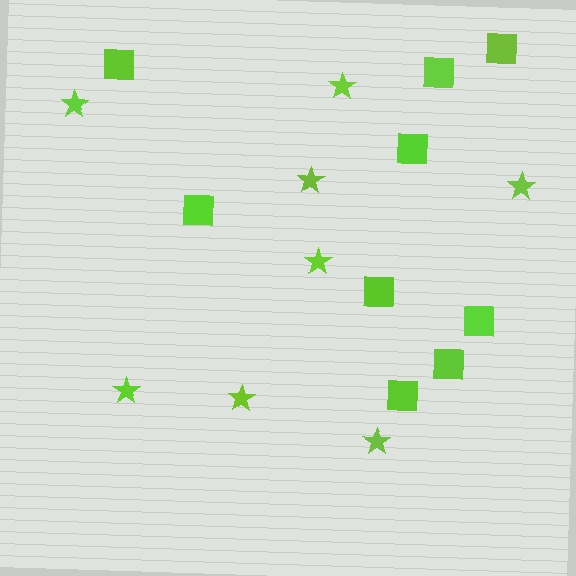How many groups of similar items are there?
There are 2 groups: one group of stars (8) and one group of squares (9).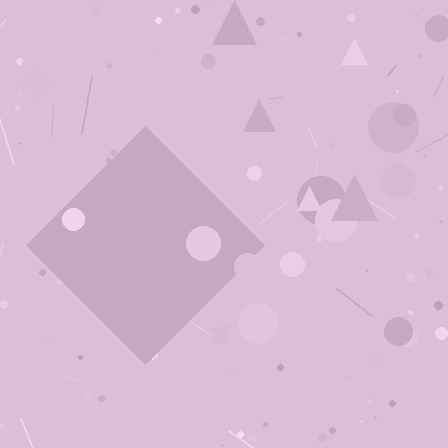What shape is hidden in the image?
A diamond is hidden in the image.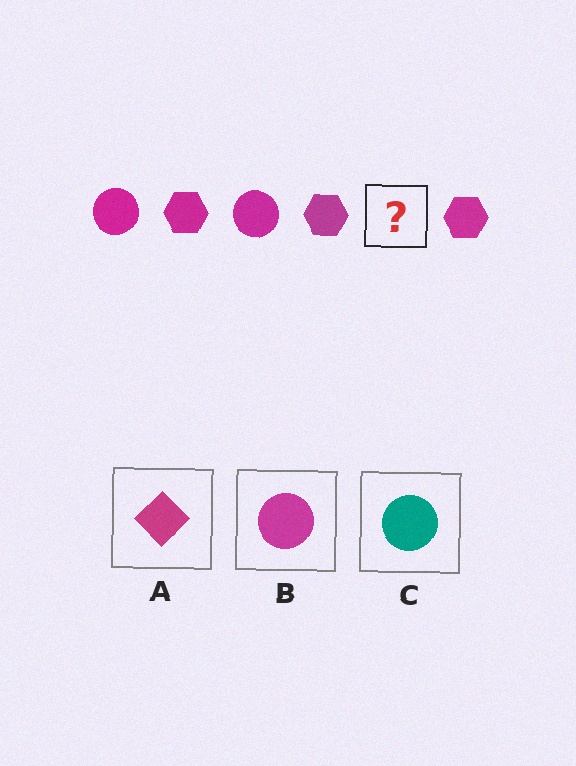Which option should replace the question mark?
Option B.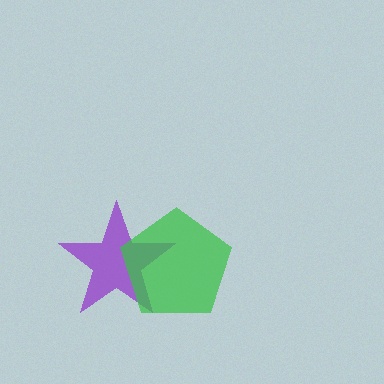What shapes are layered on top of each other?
The layered shapes are: a purple star, a green pentagon.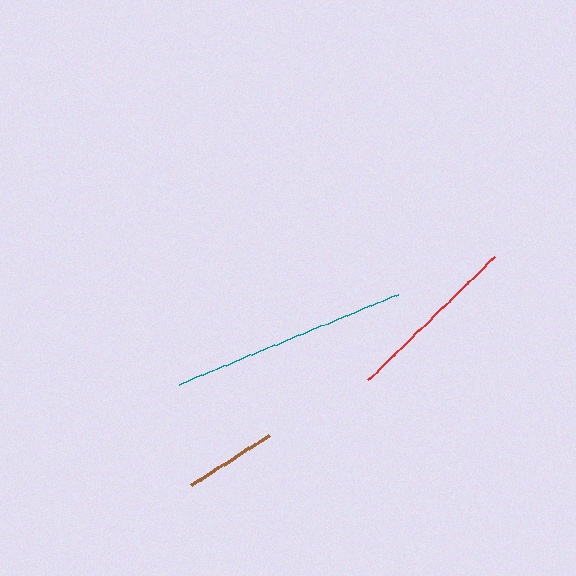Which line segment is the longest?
The teal line is the longest at approximately 236 pixels.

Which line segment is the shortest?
The brown line is the shortest at approximately 93 pixels.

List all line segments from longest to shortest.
From longest to shortest: teal, red, brown.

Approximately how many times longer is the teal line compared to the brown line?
The teal line is approximately 2.6 times the length of the brown line.